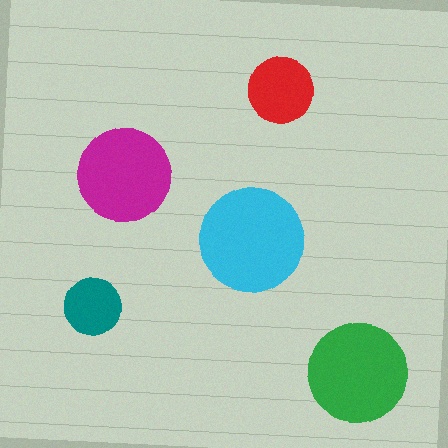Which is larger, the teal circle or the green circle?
The green one.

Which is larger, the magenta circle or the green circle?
The green one.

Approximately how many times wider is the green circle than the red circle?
About 1.5 times wider.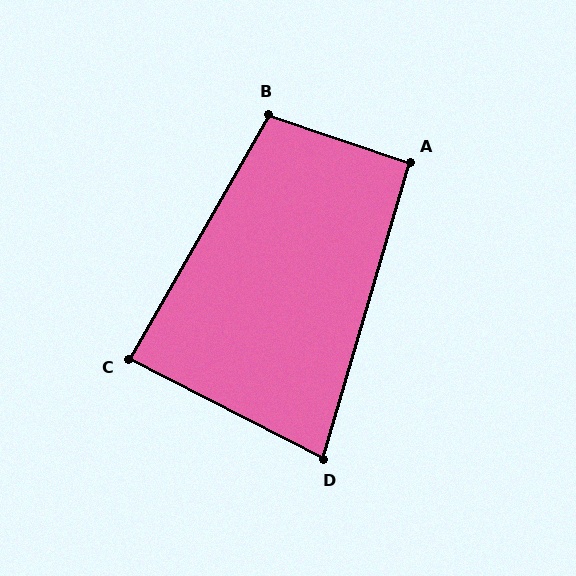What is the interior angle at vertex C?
Approximately 87 degrees (approximately right).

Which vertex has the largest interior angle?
B, at approximately 101 degrees.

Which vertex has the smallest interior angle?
D, at approximately 79 degrees.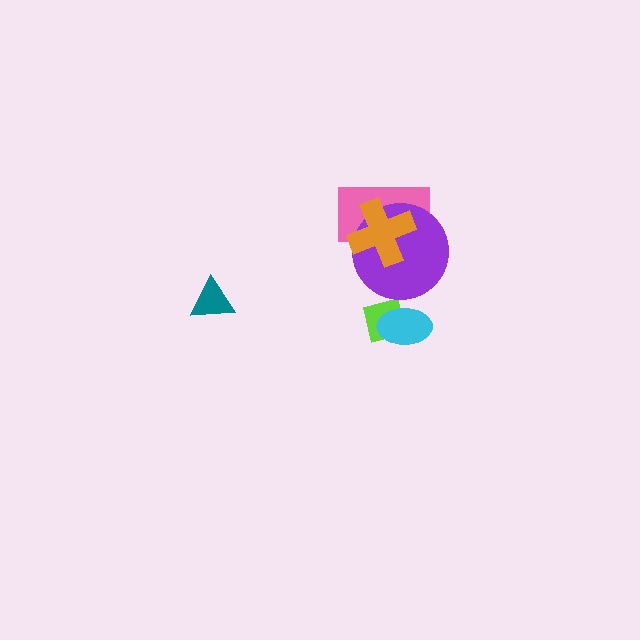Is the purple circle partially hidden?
Yes, it is partially covered by another shape.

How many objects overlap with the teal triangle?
0 objects overlap with the teal triangle.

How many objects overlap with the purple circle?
2 objects overlap with the purple circle.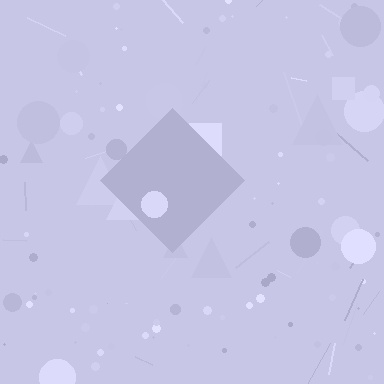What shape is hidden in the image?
A diamond is hidden in the image.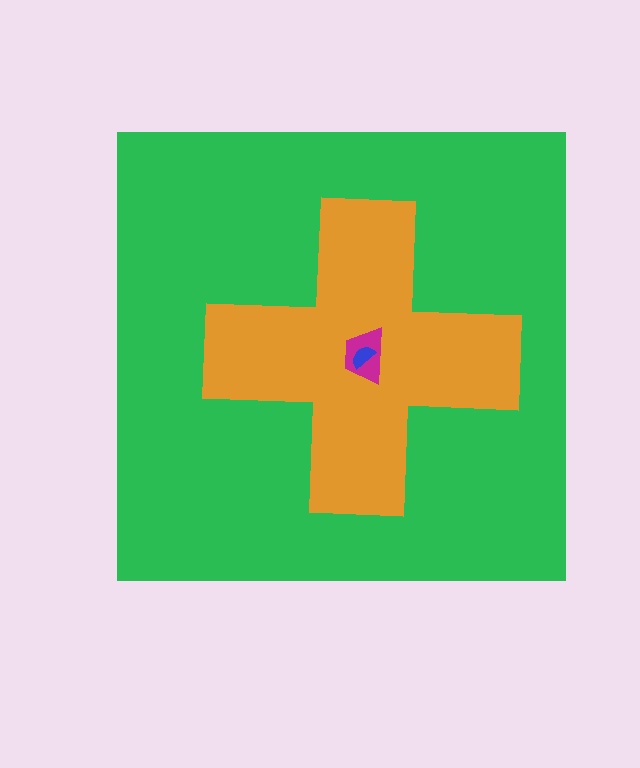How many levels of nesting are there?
4.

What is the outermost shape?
The green square.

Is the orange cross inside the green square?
Yes.